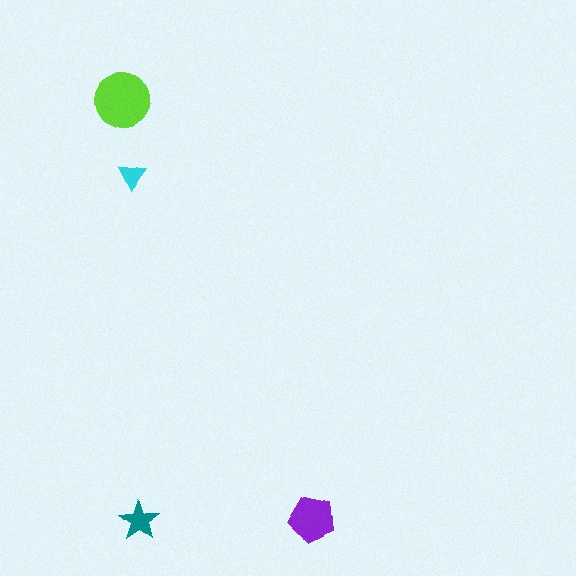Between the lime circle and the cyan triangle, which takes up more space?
The lime circle.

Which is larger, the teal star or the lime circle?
The lime circle.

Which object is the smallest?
The cyan triangle.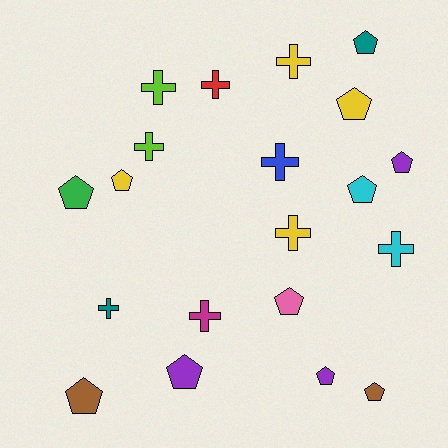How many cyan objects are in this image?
There are 2 cyan objects.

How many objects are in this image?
There are 20 objects.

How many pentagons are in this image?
There are 11 pentagons.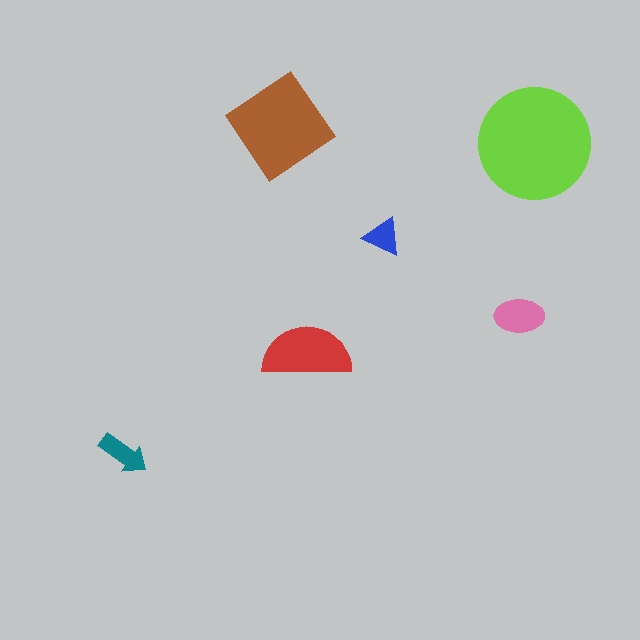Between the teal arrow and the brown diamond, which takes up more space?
The brown diamond.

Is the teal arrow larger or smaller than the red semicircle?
Smaller.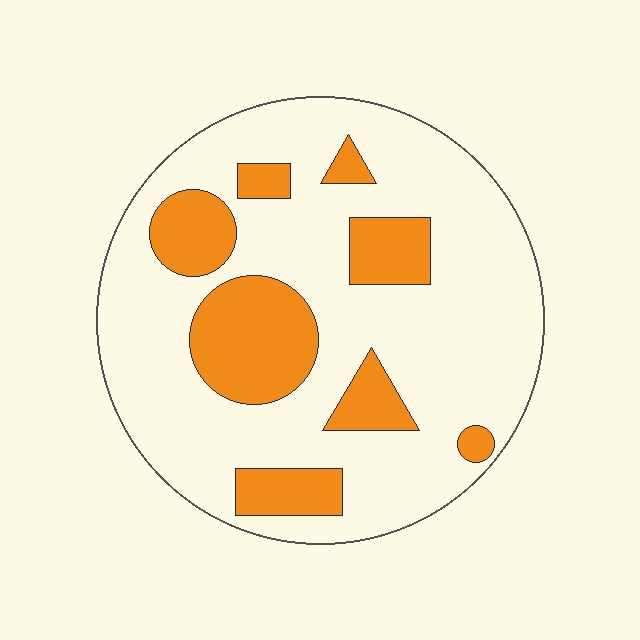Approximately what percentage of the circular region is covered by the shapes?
Approximately 25%.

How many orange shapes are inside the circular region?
8.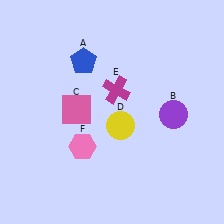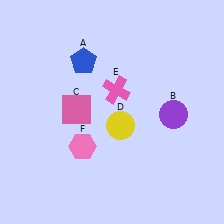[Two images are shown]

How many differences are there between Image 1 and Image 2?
There is 1 difference between the two images.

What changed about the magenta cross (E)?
In Image 1, E is magenta. In Image 2, it changed to pink.